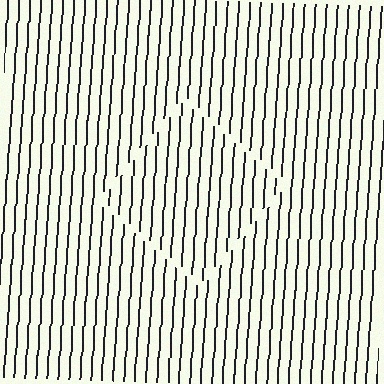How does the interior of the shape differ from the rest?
The interior of the shape contains the same grating, shifted by half a period — the contour is defined by the phase discontinuity where line-ends from the inner and outer gratings abut.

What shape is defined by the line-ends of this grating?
An illusory square. The interior of the shape contains the same grating, shifted by half a period — the contour is defined by the phase discontinuity where line-ends from the inner and outer gratings abut.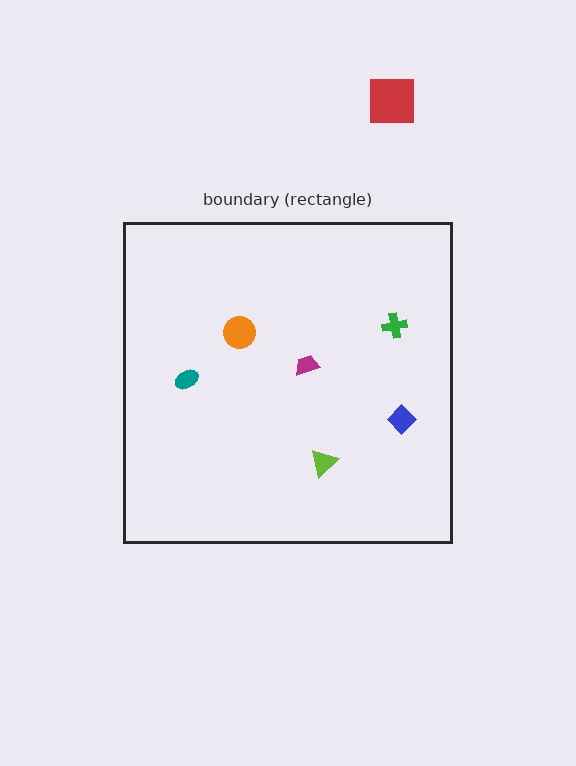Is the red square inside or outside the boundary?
Outside.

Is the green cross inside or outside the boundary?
Inside.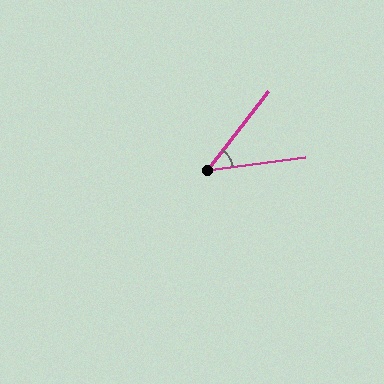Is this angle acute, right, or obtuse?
It is acute.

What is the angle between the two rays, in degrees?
Approximately 45 degrees.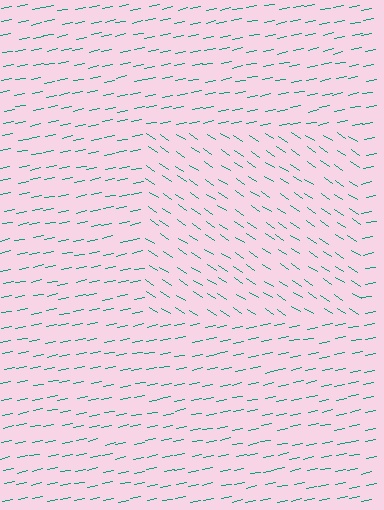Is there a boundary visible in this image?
Yes, there is a texture boundary formed by a change in line orientation.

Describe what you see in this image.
The image is filled with small teal line segments. A rectangle region in the image has lines oriented differently from the surrounding lines, creating a visible texture boundary.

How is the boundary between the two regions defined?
The boundary is defined purely by a change in line orientation (approximately 45 degrees difference). All lines are the same color and thickness.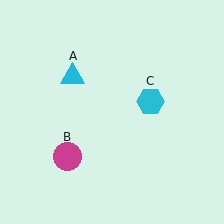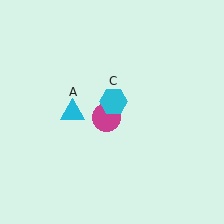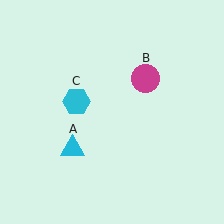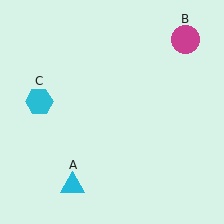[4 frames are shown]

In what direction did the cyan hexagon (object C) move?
The cyan hexagon (object C) moved left.